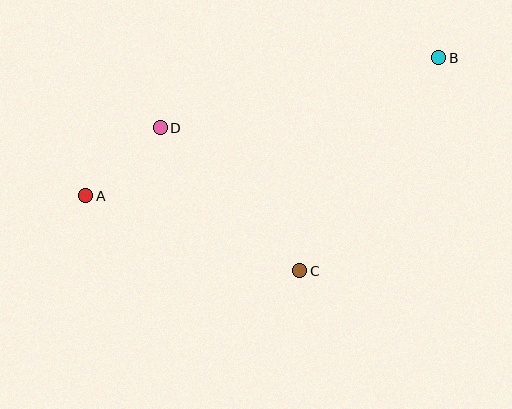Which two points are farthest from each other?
Points A and B are farthest from each other.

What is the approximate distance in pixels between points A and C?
The distance between A and C is approximately 226 pixels.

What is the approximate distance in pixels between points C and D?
The distance between C and D is approximately 200 pixels.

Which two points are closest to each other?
Points A and D are closest to each other.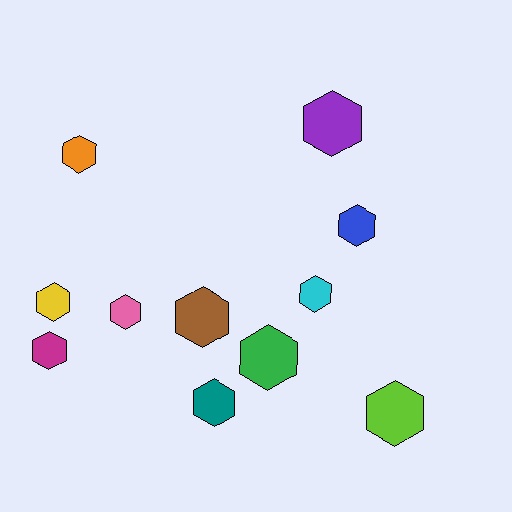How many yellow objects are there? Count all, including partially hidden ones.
There is 1 yellow object.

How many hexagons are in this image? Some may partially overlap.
There are 11 hexagons.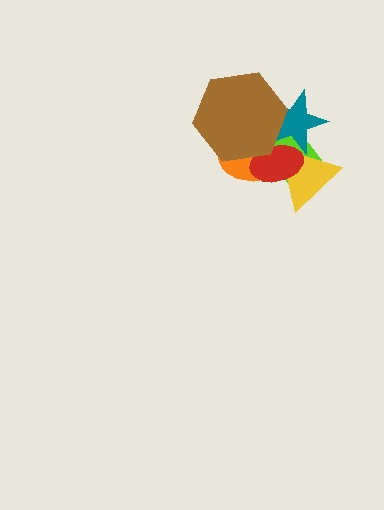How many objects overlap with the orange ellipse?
5 objects overlap with the orange ellipse.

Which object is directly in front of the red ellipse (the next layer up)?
The teal star is directly in front of the red ellipse.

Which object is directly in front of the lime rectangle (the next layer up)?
The yellow triangle is directly in front of the lime rectangle.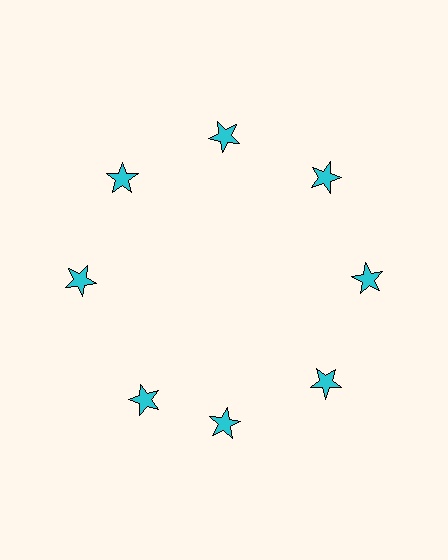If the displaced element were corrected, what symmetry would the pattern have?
It would have 8-fold rotational symmetry — the pattern would map onto itself every 45 degrees.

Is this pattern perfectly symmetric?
No. The 8 cyan stars are arranged in a ring, but one element near the 8 o'clock position is rotated out of alignment along the ring, breaking the 8-fold rotational symmetry.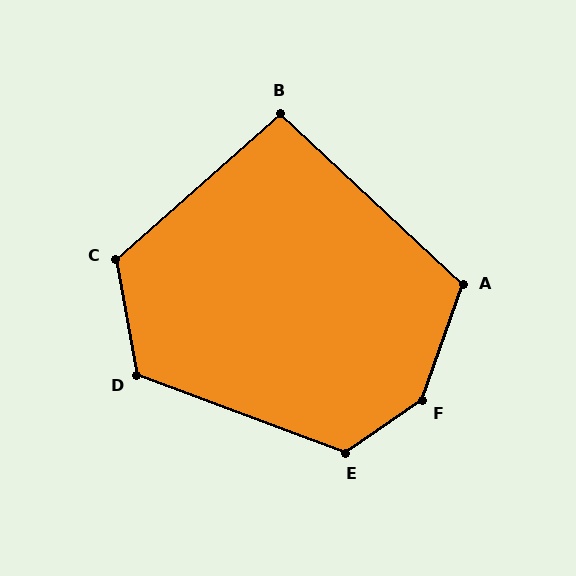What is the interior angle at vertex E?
Approximately 125 degrees (obtuse).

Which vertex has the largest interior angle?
F, at approximately 144 degrees.